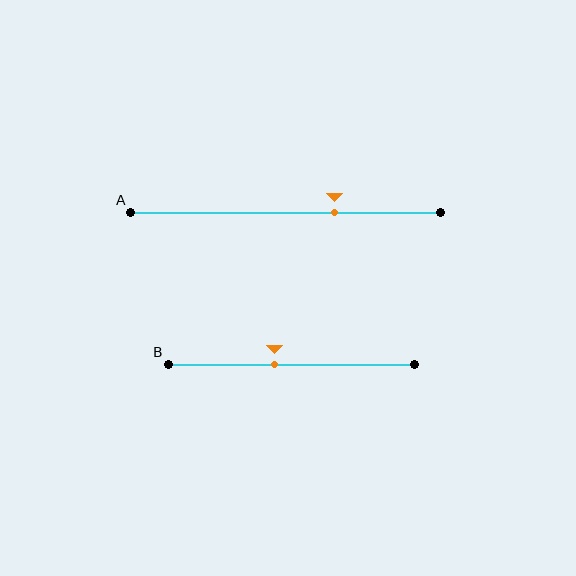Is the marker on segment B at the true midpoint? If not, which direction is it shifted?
No, the marker on segment B is shifted to the left by about 7% of the segment length.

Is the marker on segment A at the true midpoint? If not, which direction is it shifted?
No, the marker on segment A is shifted to the right by about 16% of the segment length.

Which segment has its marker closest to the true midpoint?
Segment B has its marker closest to the true midpoint.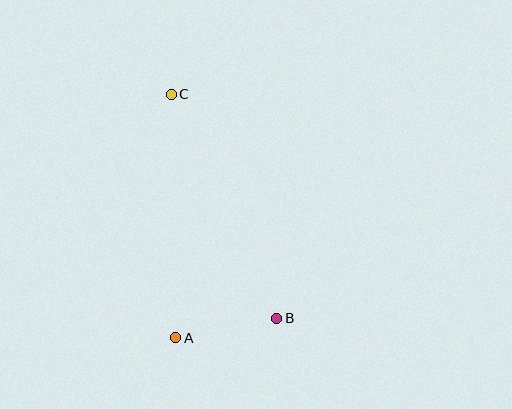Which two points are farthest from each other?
Points B and C are farthest from each other.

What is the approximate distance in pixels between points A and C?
The distance between A and C is approximately 243 pixels.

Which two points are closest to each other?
Points A and B are closest to each other.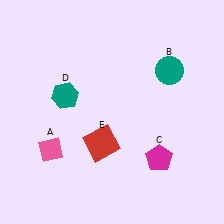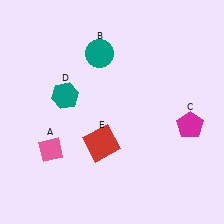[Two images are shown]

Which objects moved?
The objects that moved are: the teal circle (B), the magenta pentagon (C).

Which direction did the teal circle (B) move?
The teal circle (B) moved left.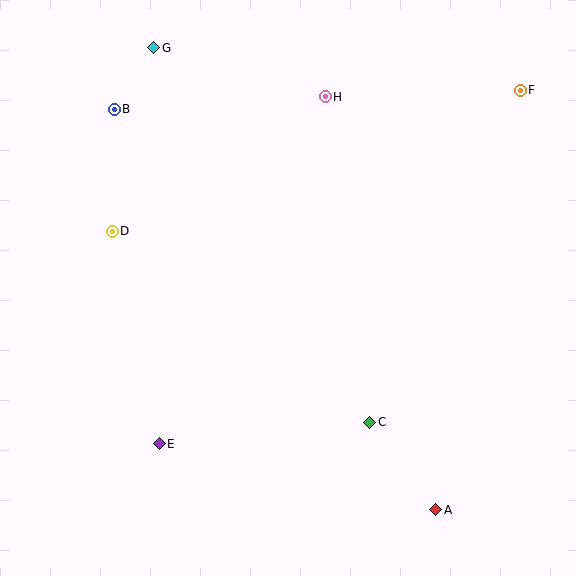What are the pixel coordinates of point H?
Point H is at (325, 97).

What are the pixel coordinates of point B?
Point B is at (114, 109).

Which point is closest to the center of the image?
Point C at (370, 423) is closest to the center.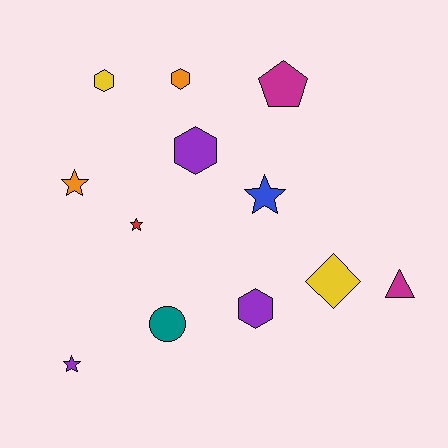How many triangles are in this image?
There is 1 triangle.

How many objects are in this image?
There are 12 objects.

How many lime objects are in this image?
There are no lime objects.